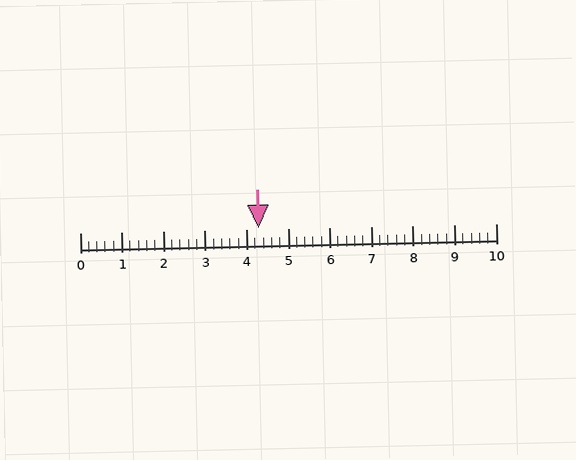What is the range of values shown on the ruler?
The ruler shows values from 0 to 10.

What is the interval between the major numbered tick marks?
The major tick marks are spaced 1 units apart.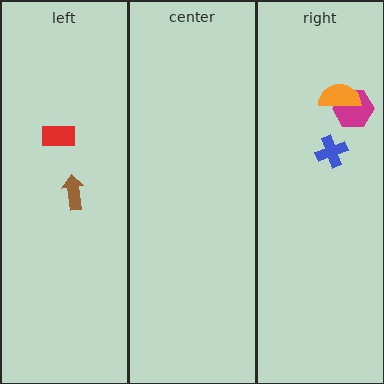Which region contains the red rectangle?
The left region.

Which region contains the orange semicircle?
The right region.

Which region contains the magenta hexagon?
The right region.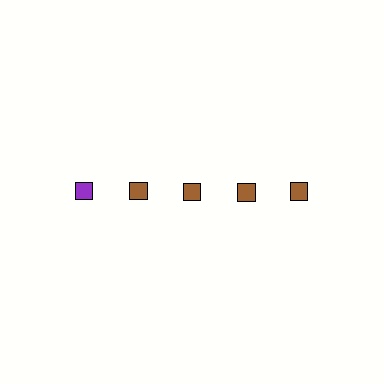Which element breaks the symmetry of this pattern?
The purple square in the top row, leftmost column breaks the symmetry. All other shapes are brown squares.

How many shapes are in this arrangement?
There are 5 shapes arranged in a grid pattern.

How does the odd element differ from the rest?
It has a different color: purple instead of brown.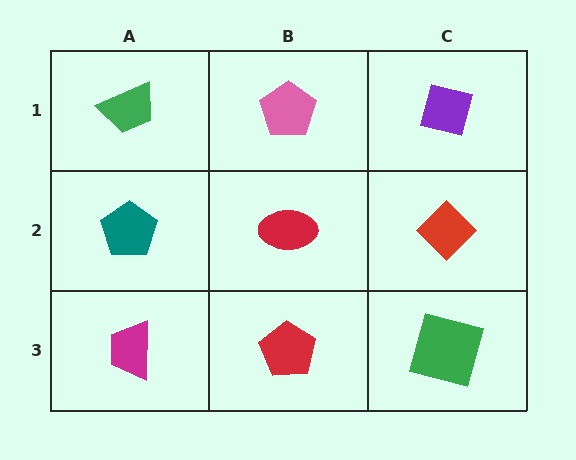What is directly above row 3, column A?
A teal pentagon.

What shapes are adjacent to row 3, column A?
A teal pentagon (row 2, column A), a red pentagon (row 3, column B).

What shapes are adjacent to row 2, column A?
A green trapezoid (row 1, column A), a magenta trapezoid (row 3, column A), a red ellipse (row 2, column B).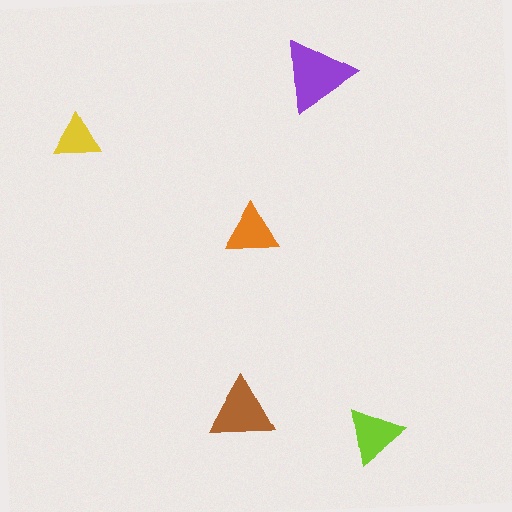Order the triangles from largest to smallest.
the purple one, the brown one, the lime one, the orange one, the yellow one.